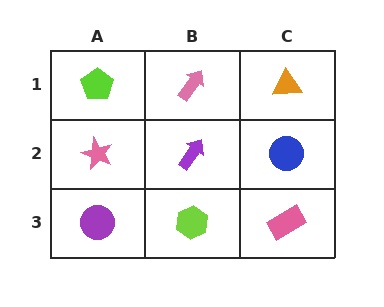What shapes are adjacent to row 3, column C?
A blue circle (row 2, column C), a lime hexagon (row 3, column B).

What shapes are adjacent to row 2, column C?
An orange triangle (row 1, column C), a pink rectangle (row 3, column C), a purple arrow (row 2, column B).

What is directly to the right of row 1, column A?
A pink arrow.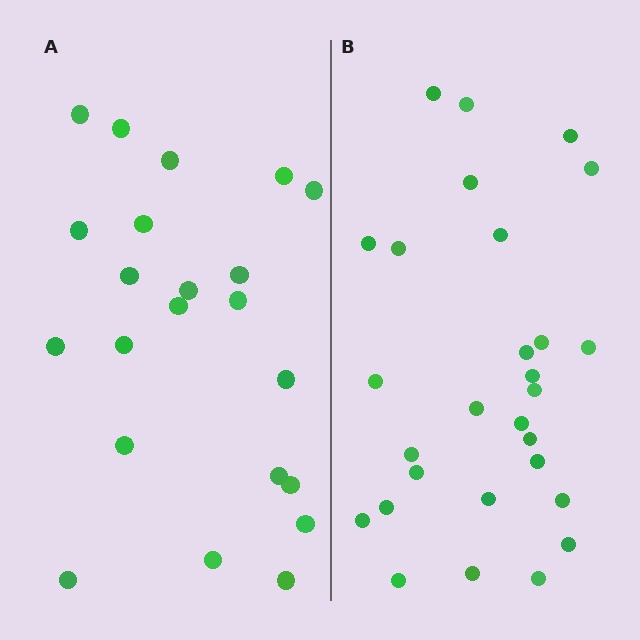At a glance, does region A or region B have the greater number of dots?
Region B (the right region) has more dots.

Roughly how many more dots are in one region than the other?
Region B has about 6 more dots than region A.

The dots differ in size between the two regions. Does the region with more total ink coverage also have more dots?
No. Region A has more total ink coverage because its dots are larger, but region B actually contains more individual dots. Total area can be misleading — the number of items is what matters here.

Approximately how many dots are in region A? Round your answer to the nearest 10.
About 20 dots. (The exact count is 22, which rounds to 20.)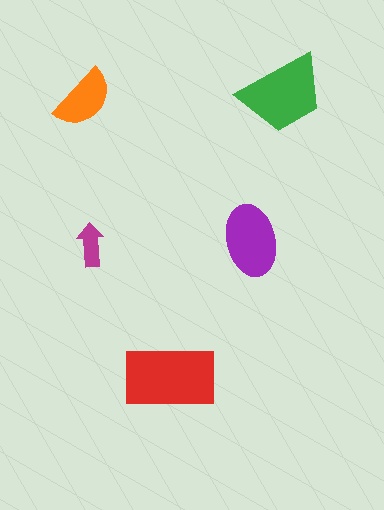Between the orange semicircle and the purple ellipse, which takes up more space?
The purple ellipse.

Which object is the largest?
The red rectangle.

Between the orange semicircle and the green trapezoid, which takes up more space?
The green trapezoid.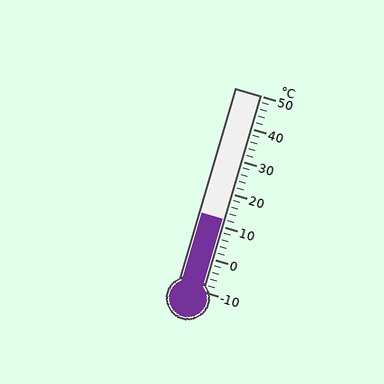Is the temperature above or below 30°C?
The temperature is below 30°C.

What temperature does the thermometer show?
The thermometer shows approximately 12°C.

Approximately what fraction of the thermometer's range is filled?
The thermometer is filled to approximately 35% of its range.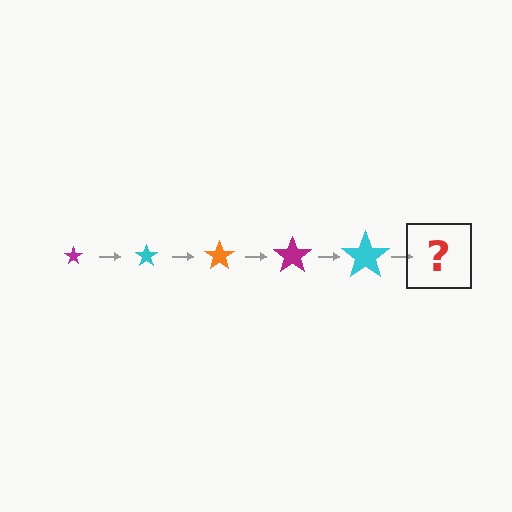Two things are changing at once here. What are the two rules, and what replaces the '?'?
The two rules are that the star grows larger each step and the color cycles through magenta, cyan, and orange. The '?' should be an orange star, larger than the previous one.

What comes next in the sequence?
The next element should be an orange star, larger than the previous one.